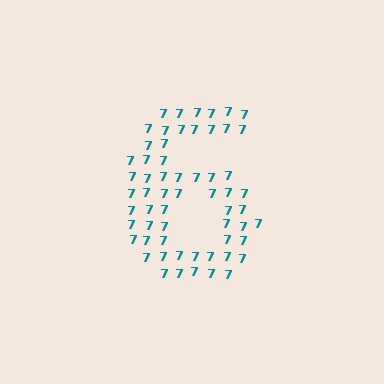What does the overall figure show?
The overall figure shows the digit 6.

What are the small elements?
The small elements are digit 7's.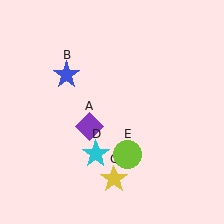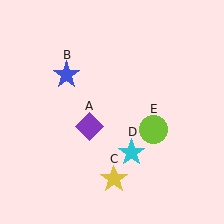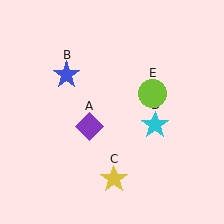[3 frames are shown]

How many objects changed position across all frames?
2 objects changed position: cyan star (object D), lime circle (object E).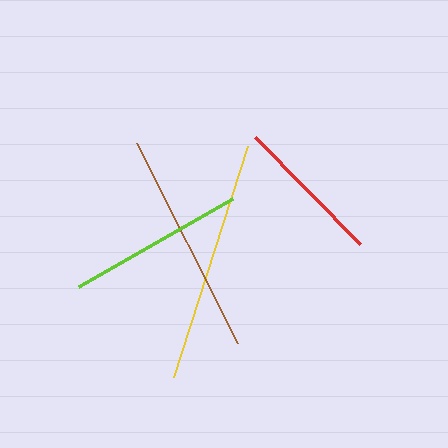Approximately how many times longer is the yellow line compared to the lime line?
The yellow line is approximately 1.4 times the length of the lime line.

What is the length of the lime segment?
The lime segment is approximately 177 pixels long.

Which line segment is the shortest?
The red line is the shortest at approximately 150 pixels.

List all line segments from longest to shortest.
From longest to shortest: yellow, brown, lime, red.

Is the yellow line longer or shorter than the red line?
The yellow line is longer than the red line.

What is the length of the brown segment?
The brown segment is approximately 225 pixels long.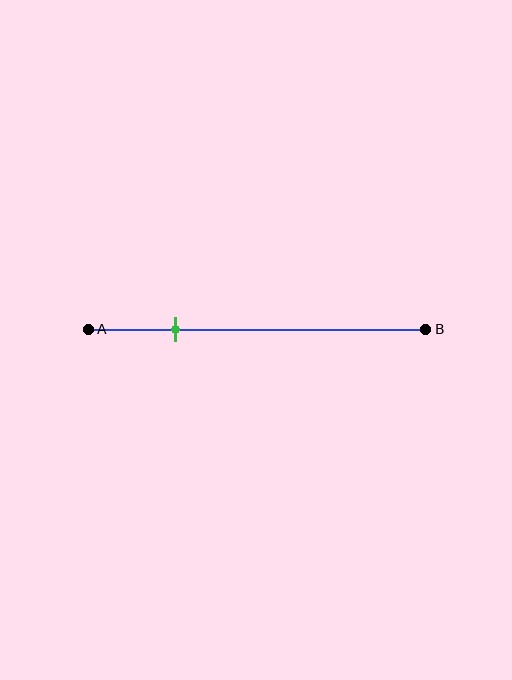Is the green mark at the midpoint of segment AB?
No, the mark is at about 25% from A, not at the 50% midpoint.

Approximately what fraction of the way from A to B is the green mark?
The green mark is approximately 25% of the way from A to B.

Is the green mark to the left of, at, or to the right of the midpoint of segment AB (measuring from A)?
The green mark is to the left of the midpoint of segment AB.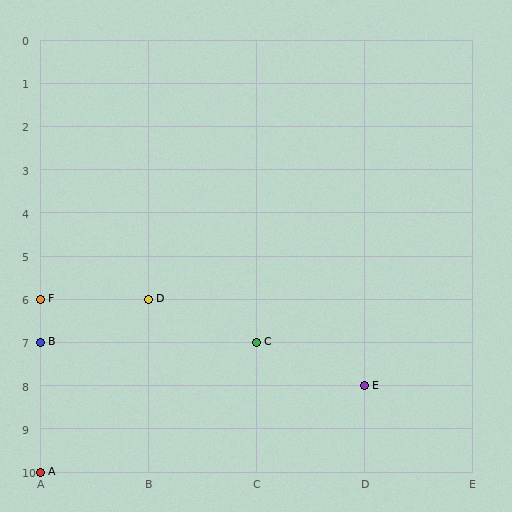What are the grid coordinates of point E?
Point E is at grid coordinates (D, 8).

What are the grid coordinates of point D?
Point D is at grid coordinates (B, 6).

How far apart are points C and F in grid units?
Points C and F are 2 columns and 1 row apart (about 2.2 grid units diagonally).